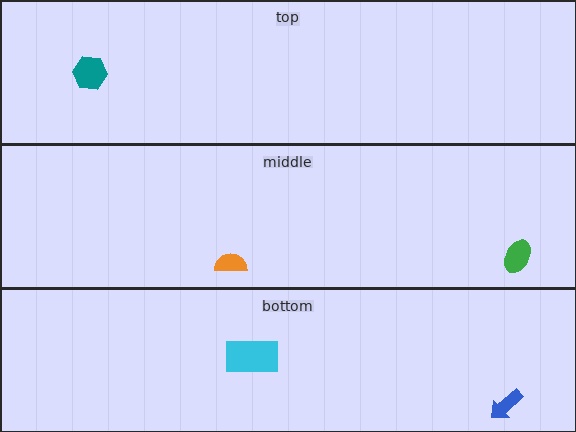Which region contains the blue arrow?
The bottom region.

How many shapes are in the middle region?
2.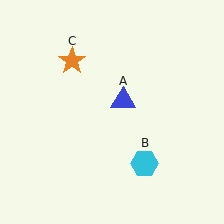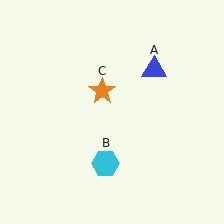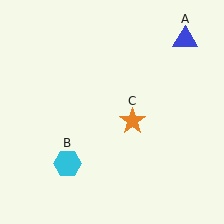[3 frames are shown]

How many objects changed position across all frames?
3 objects changed position: blue triangle (object A), cyan hexagon (object B), orange star (object C).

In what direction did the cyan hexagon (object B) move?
The cyan hexagon (object B) moved left.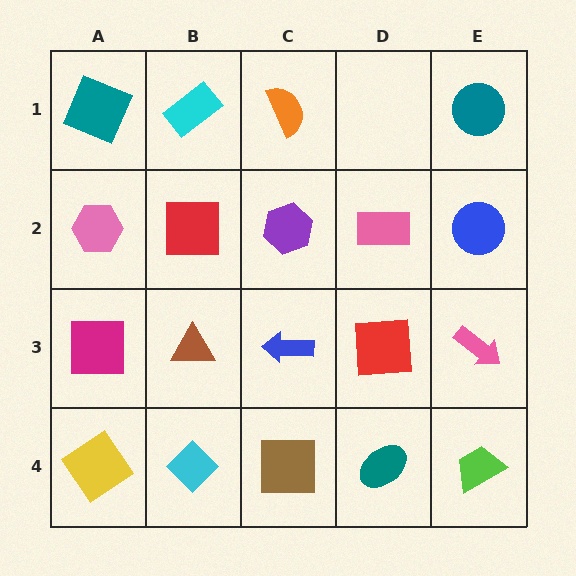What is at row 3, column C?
A blue arrow.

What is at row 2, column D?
A pink rectangle.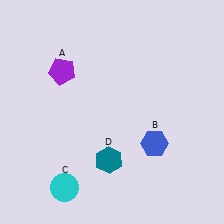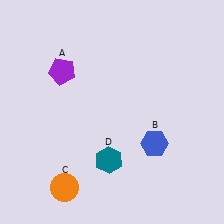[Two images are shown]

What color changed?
The circle (C) changed from cyan in Image 1 to orange in Image 2.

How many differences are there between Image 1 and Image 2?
There is 1 difference between the two images.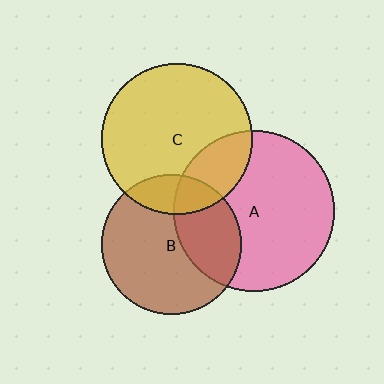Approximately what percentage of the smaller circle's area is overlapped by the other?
Approximately 35%.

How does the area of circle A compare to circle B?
Approximately 1.3 times.